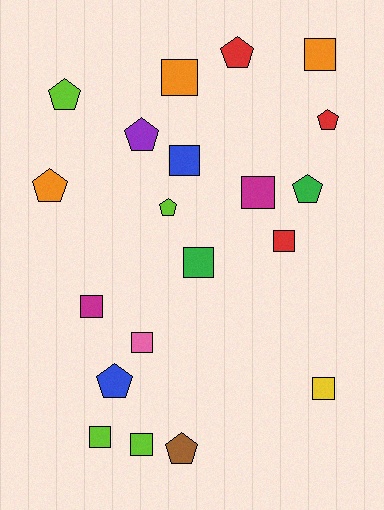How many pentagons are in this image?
There are 9 pentagons.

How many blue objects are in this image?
There are 2 blue objects.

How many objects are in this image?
There are 20 objects.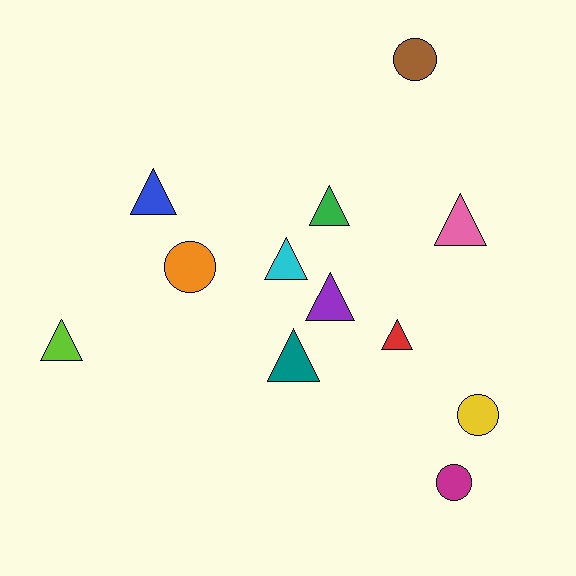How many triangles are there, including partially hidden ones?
There are 8 triangles.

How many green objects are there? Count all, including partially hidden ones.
There is 1 green object.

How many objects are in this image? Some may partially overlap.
There are 12 objects.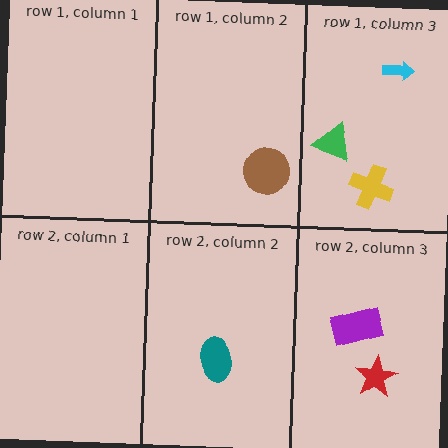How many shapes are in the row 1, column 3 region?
3.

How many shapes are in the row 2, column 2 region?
1.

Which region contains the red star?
The row 2, column 3 region.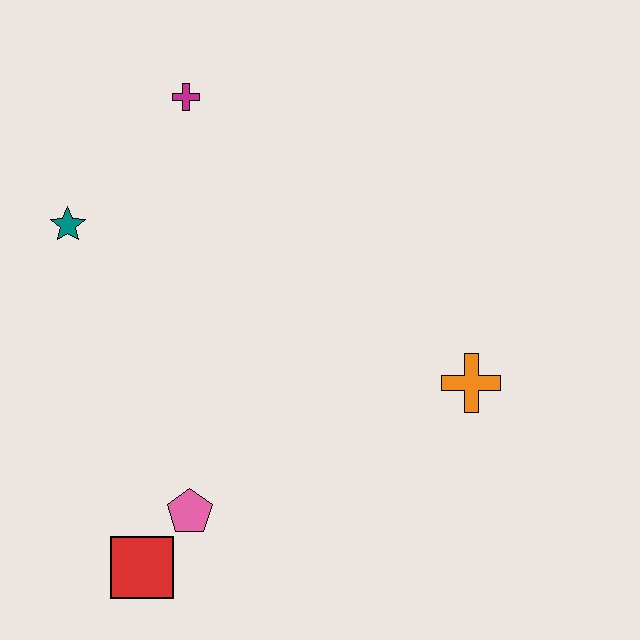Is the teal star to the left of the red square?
Yes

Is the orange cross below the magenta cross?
Yes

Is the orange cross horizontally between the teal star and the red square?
No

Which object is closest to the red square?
The pink pentagon is closest to the red square.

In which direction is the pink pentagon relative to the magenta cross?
The pink pentagon is below the magenta cross.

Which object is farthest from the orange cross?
The teal star is farthest from the orange cross.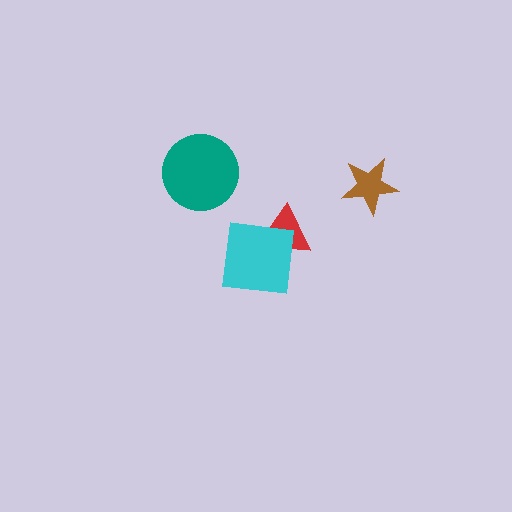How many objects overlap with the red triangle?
1 object overlaps with the red triangle.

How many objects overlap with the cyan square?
1 object overlaps with the cyan square.